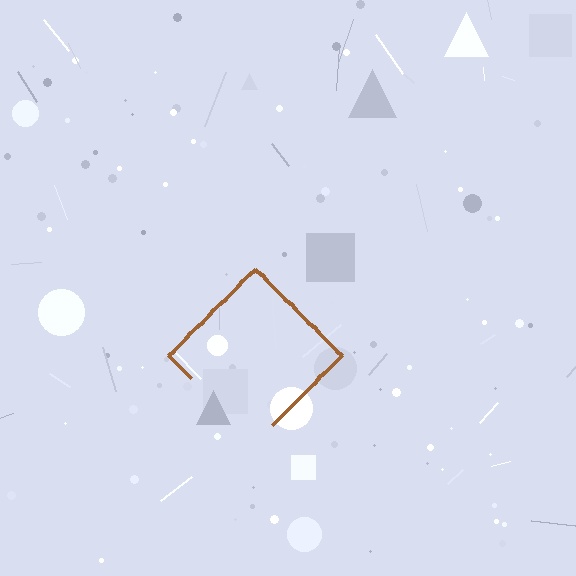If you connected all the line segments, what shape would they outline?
They would outline a diamond.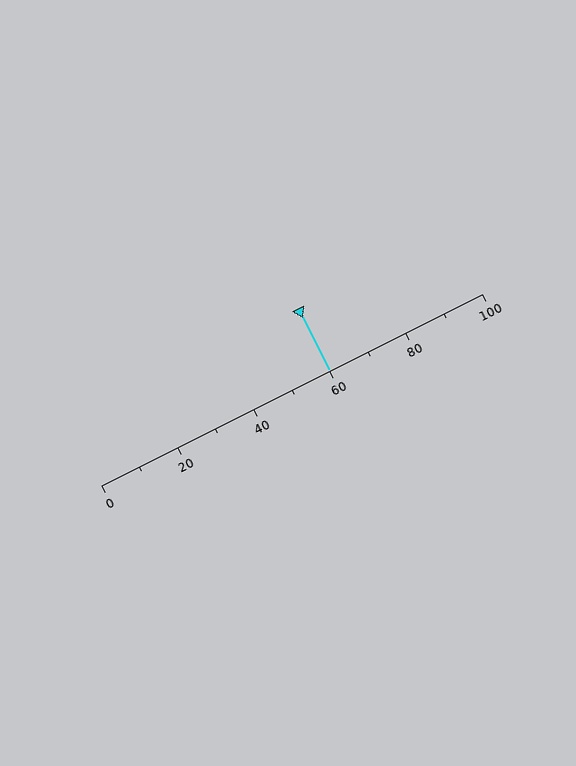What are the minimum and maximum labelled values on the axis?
The axis runs from 0 to 100.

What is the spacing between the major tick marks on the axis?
The major ticks are spaced 20 apart.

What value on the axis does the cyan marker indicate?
The marker indicates approximately 60.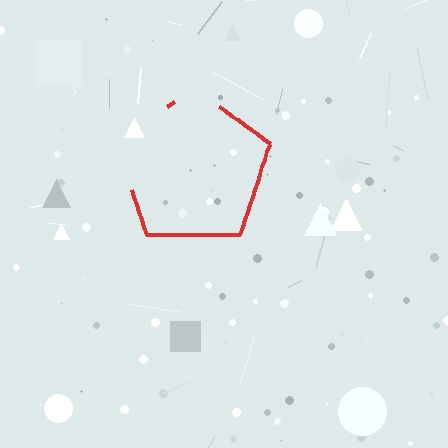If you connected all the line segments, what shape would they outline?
They would outline a pentagon.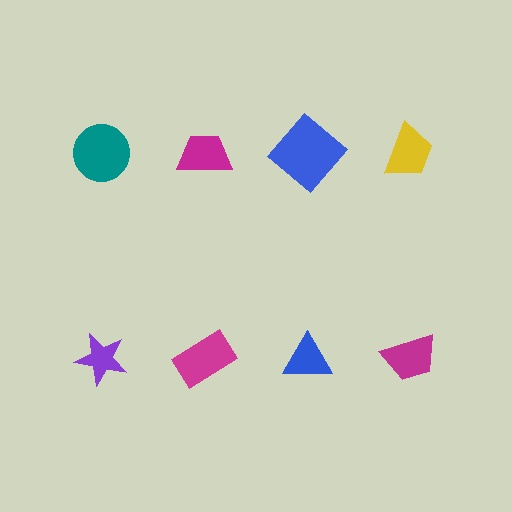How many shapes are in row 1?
4 shapes.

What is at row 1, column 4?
A yellow trapezoid.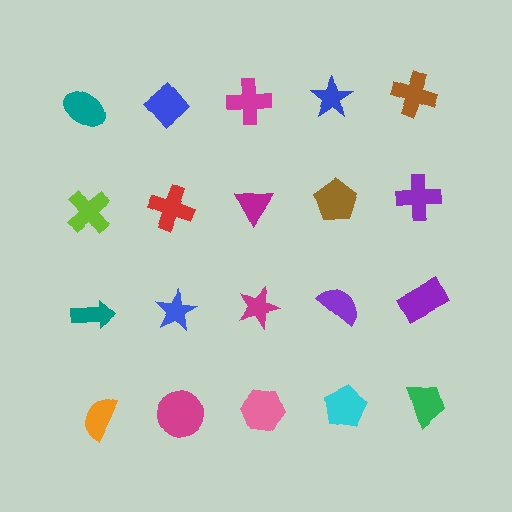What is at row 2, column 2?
A red cross.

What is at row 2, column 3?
A magenta triangle.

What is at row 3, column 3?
A magenta star.